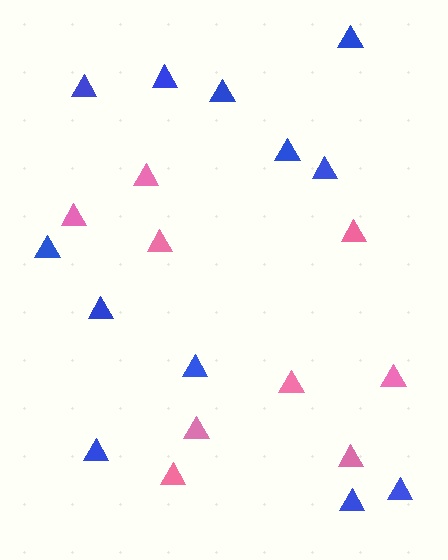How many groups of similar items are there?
There are 2 groups: one group of blue triangles (12) and one group of pink triangles (9).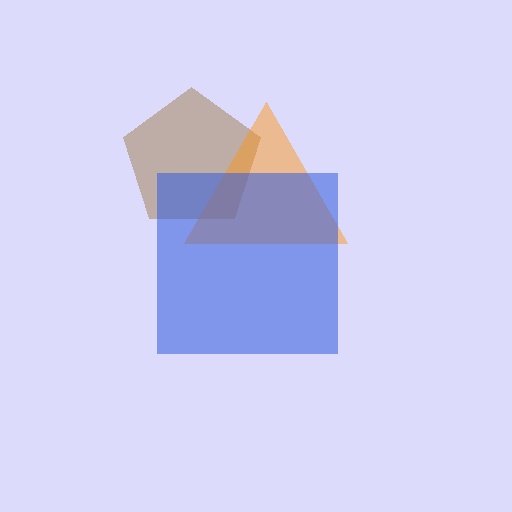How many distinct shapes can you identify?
There are 3 distinct shapes: a brown pentagon, an orange triangle, a blue square.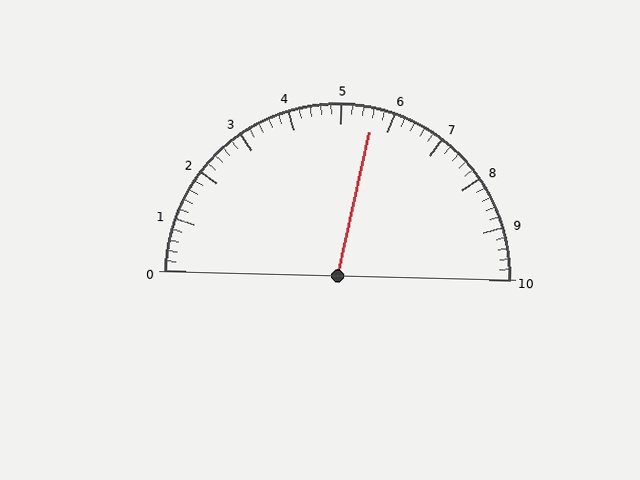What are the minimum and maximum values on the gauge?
The gauge ranges from 0 to 10.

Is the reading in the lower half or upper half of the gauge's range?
The reading is in the upper half of the range (0 to 10).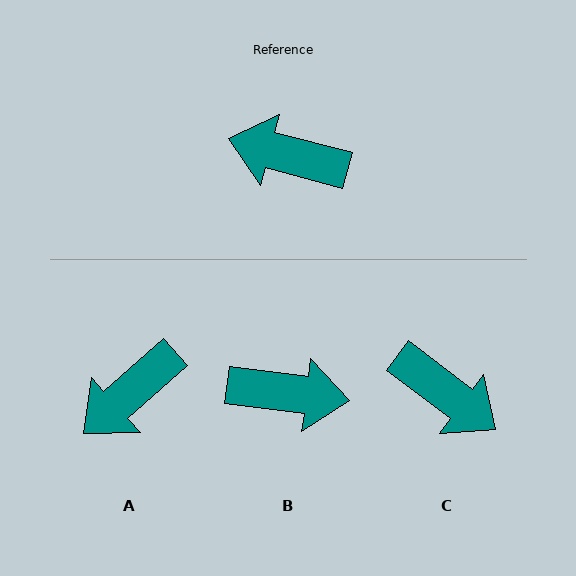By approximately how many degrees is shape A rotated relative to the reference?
Approximately 57 degrees counter-clockwise.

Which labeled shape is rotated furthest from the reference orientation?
B, about 172 degrees away.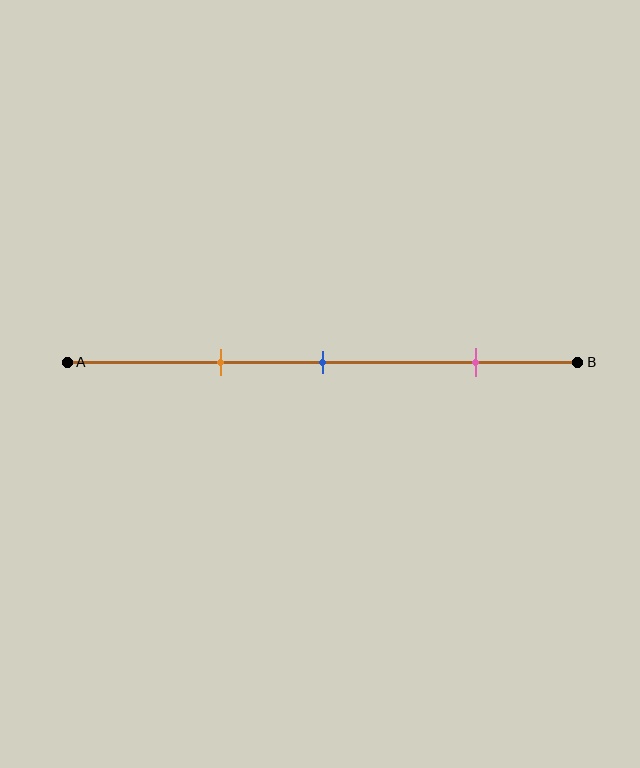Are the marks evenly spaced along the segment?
No, the marks are not evenly spaced.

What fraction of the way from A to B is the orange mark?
The orange mark is approximately 30% (0.3) of the way from A to B.